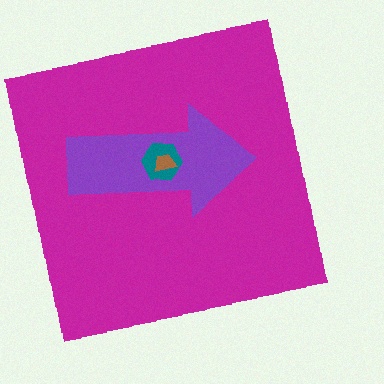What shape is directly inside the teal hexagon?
The brown trapezoid.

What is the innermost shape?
The brown trapezoid.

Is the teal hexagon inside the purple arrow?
Yes.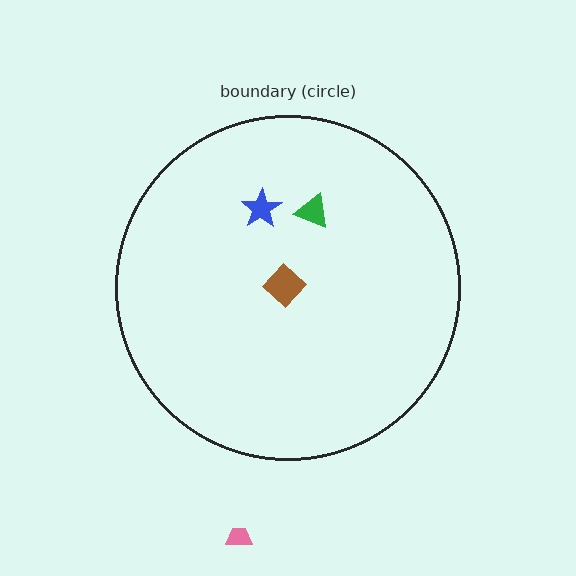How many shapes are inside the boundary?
3 inside, 1 outside.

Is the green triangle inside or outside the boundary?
Inside.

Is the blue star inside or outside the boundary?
Inside.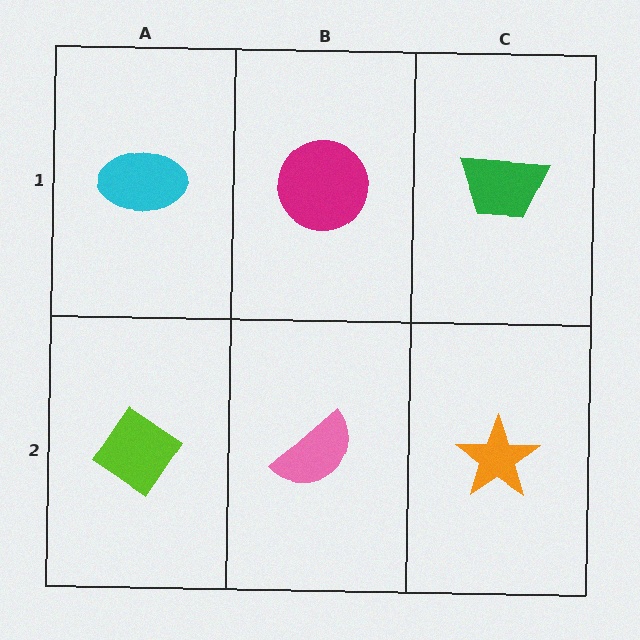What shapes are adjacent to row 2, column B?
A magenta circle (row 1, column B), a lime diamond (row 2, column A), an orange star (row 2, column C).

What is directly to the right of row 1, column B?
A green trapezoid.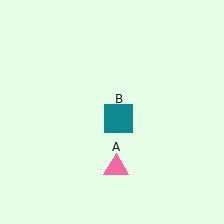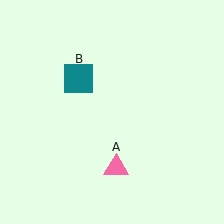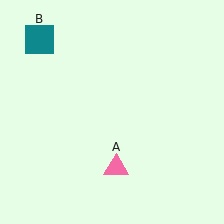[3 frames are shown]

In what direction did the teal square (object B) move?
The teal square (object B) moved up and to the left.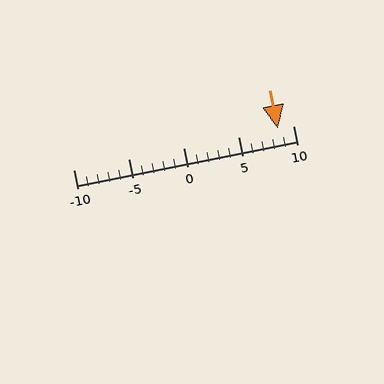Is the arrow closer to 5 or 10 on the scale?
The arrow is closer to 10.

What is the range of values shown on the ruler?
The ruler shows values from -10 to 10.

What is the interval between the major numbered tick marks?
The major tick marks are spaced 5 units apart.